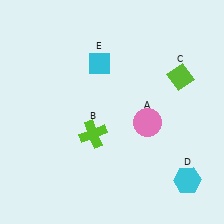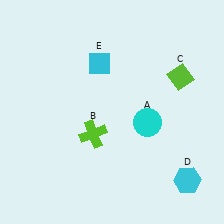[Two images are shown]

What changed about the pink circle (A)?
In Image 1, A is pink. In Image 2, it changed to cyan.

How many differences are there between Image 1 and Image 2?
There is 1 difference between the two images.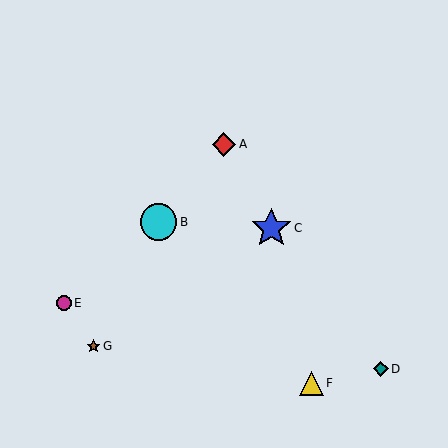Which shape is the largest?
The blue star (labeled C) is the largest.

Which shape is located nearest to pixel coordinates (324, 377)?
The yellow triangle (labeled F) at (311, 383) is nearest to that location.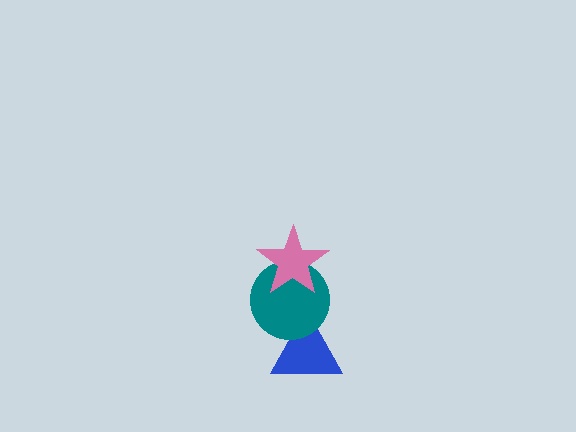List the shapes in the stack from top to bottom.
From top to bottom: the pink star, the teal circle, the blue triangle.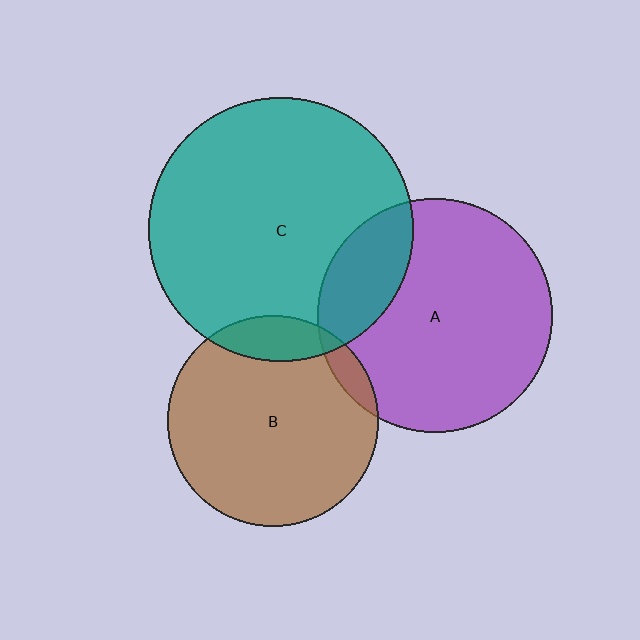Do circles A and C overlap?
Yes.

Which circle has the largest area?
Circle C (teal).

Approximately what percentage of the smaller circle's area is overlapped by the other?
Approximately 20%.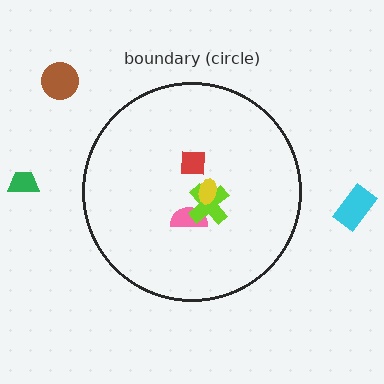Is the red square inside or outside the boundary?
Inside.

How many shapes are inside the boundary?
4 inside, 3 outside.